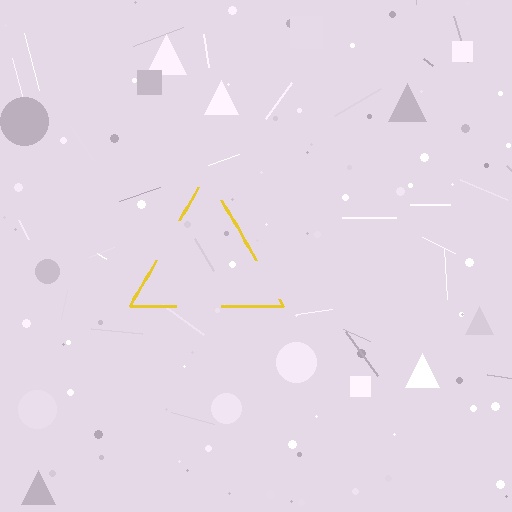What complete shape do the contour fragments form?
The contour fragments form a triangle.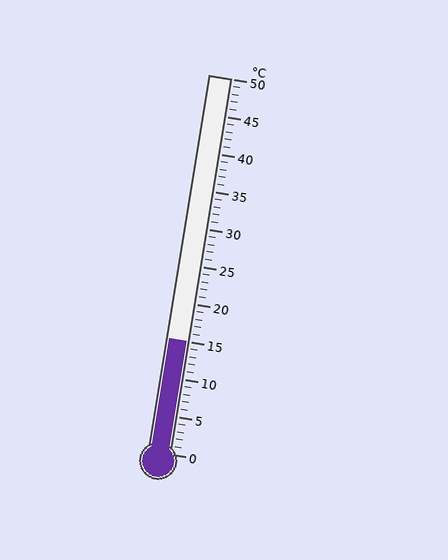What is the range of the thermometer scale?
The thermometer scale ranges from 0°C to 50°C.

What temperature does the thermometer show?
The thermometer shows approximately 15°C.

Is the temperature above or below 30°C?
The temperature is below 30°C.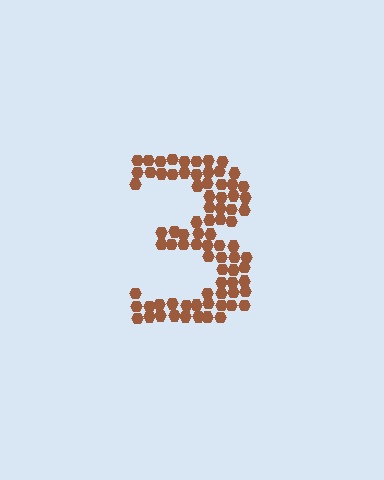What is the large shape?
The large shape is the digit 3.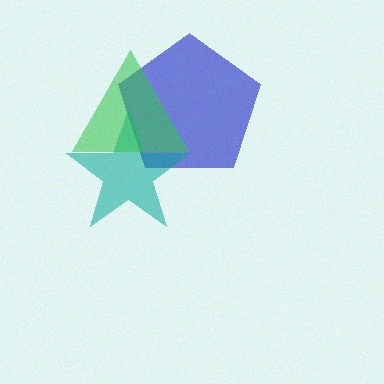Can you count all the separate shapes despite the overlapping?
Yes, there are 3 separate shapes.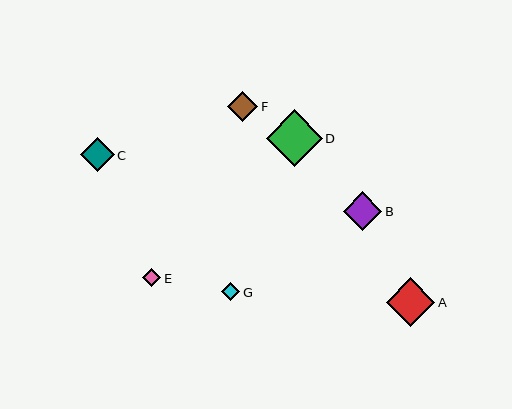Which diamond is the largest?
Diamond D is the largest with a size of approximately 56 pixels.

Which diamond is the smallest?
Diamond E is the smallest with a size of approximately 18 pixels.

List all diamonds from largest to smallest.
From largest to smallest: D, A, B, C, F, G, E.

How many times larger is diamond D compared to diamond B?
Diamond D is approximately 1.5 times the size of diamond B.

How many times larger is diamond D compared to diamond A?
Diamond D is approximately 1.2 times the size of diamond A.